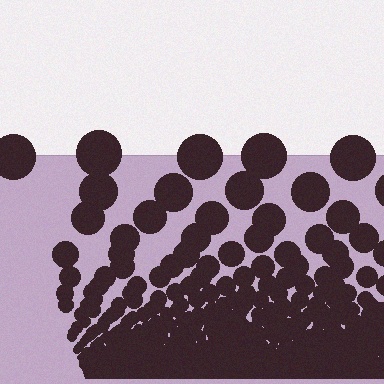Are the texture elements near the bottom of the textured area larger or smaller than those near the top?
Smaller. The gradient is inverted — elements near the bottom are smaller and denser.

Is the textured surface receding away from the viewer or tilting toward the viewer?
The surface appears to tilt toward the viewer. Texture elements get larger and sparser toward the top.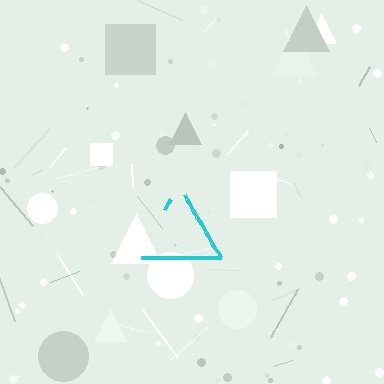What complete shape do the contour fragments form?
The contour fragments form a triangle.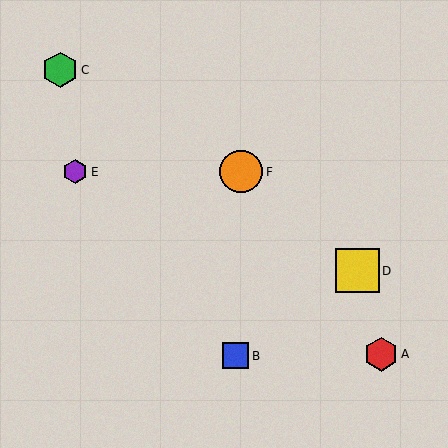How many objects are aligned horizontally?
2 objects (E, F) are aligned horizontally.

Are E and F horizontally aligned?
Yes, both are at y≈172.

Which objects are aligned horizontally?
Objects E, F are aligned horizontally.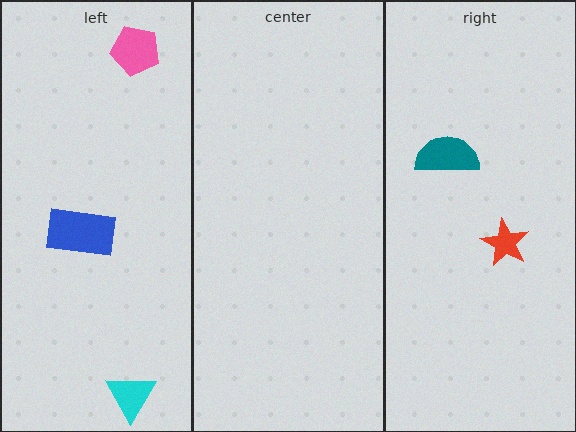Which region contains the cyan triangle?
The left region.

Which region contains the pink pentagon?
The left region.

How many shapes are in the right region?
2.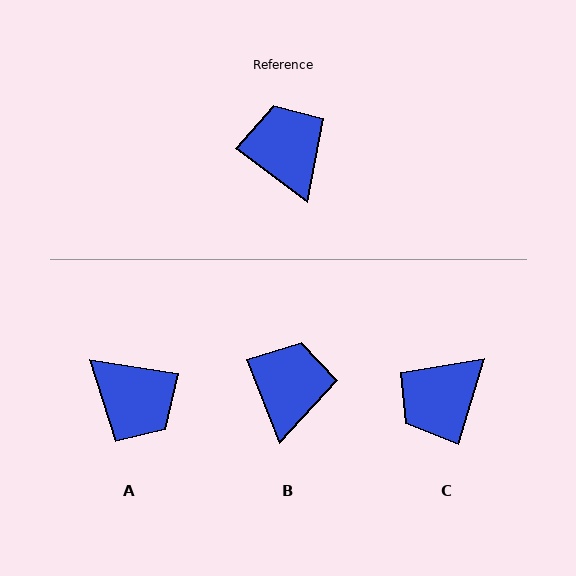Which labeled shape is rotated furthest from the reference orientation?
A, about 152 degrees away.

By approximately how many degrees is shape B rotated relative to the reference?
Approximately 32 degrees clockwise.